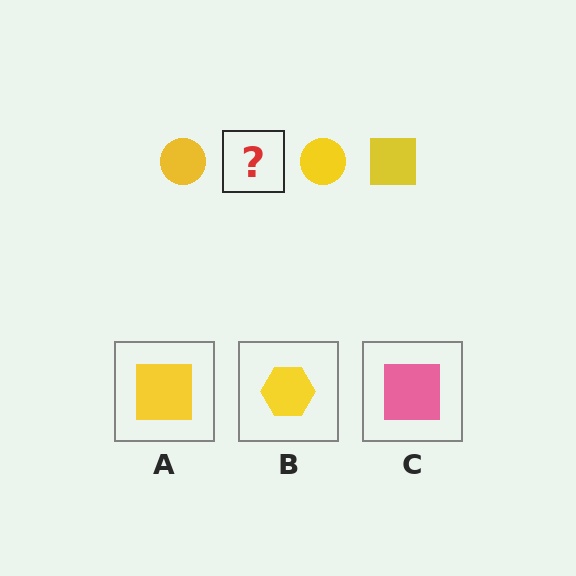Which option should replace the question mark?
Option A.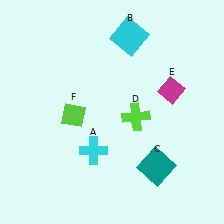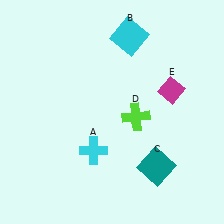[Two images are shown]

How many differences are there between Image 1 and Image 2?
There is 1 difference between the two images.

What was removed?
The lime diamond (F) was removed in Image 2.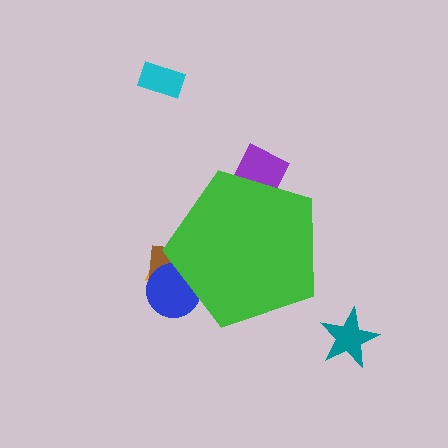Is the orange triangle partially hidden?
Yes, the orange triangle is partially hidden behind the green pentagon.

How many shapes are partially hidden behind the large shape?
4 shapes are partially hidden.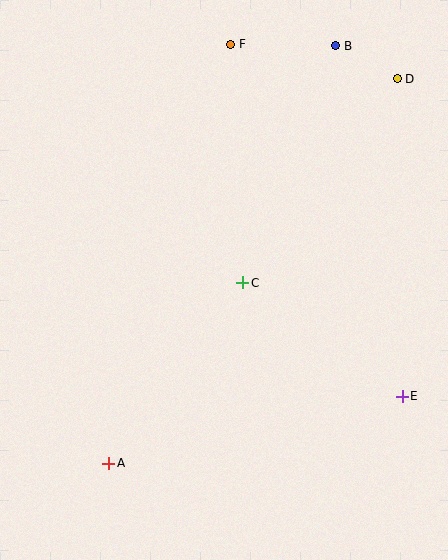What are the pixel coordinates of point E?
Point E is at (402, 396).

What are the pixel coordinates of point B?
Point B is at (336, 46).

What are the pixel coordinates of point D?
Point D is at (397, 79).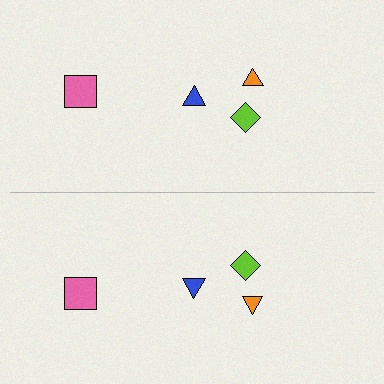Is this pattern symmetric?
Yes, this pattern has bilateral (reflection) symmetry.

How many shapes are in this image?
There are 8 shapes in this image.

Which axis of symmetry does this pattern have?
The pattern has a horizontal axis of symmetry running through the center of the image.